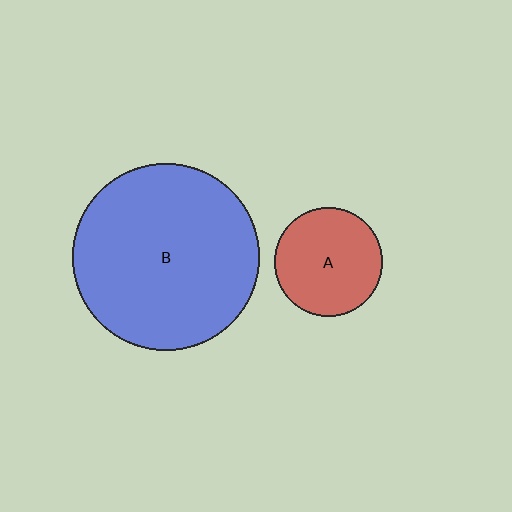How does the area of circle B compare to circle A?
Approximately 3.0 times.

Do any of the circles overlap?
No, none of the circles overlap.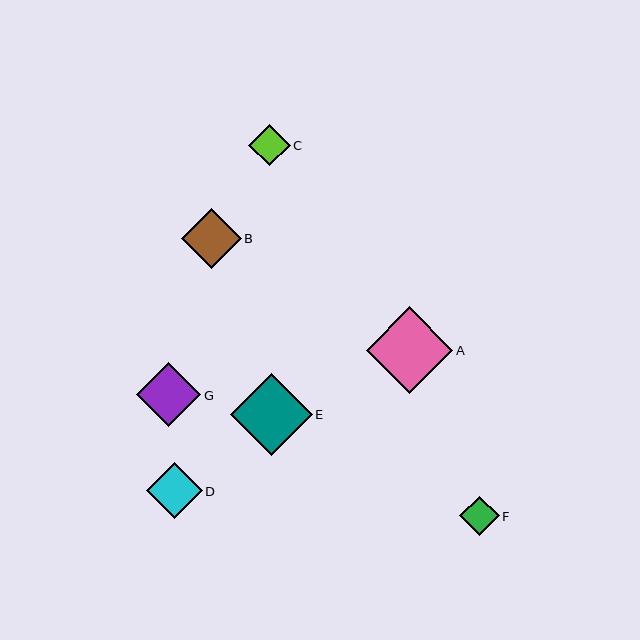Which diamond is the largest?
Diamond A is the largest with a size of approximately 86 pixels.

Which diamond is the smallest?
Diamond F is the smallest with a size of approximately 40 pixels.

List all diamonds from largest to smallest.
From largest to smallest: A, E, G, B, D, C, F.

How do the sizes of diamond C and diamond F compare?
Diamond C and diamond F are approximately the same size.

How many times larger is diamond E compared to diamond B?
Diamond E is approximately 1.4 times the size of diamond B.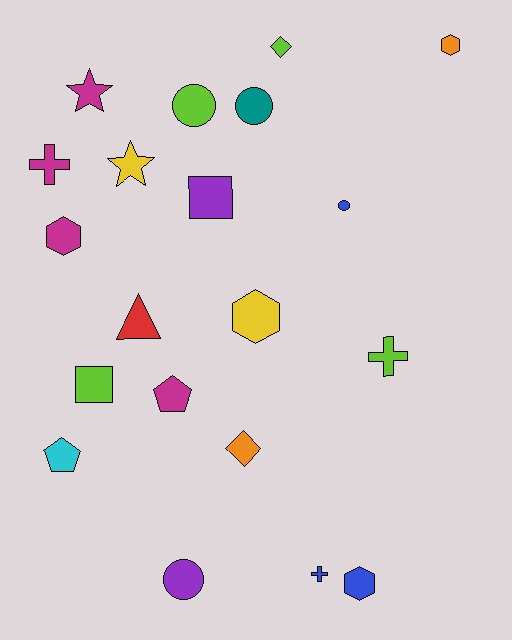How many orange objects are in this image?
There are 2 orange objects.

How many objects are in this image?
There are 20 objects.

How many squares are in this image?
There are 2 squares.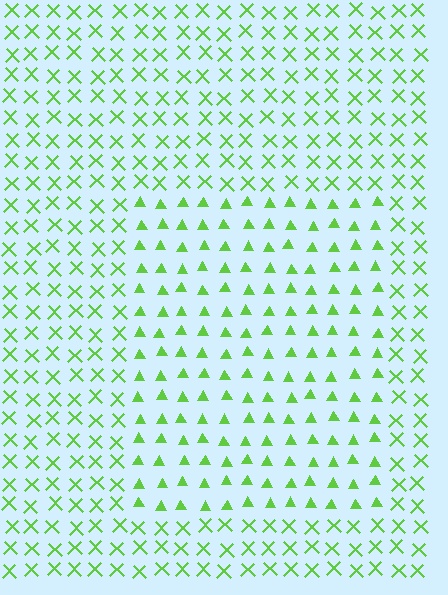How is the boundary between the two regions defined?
The boundary is defined by a change in element shape: triangles inside vs. X marks outside. All elements share the same color and spacing.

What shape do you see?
I see a rectangle.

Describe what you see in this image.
The image is filled with small lime elements arranged in a uniform grid. A rectangle-shaped region contains triangles, while the surrounding area contains X marks. The boundary is defined purely by the change in element shape.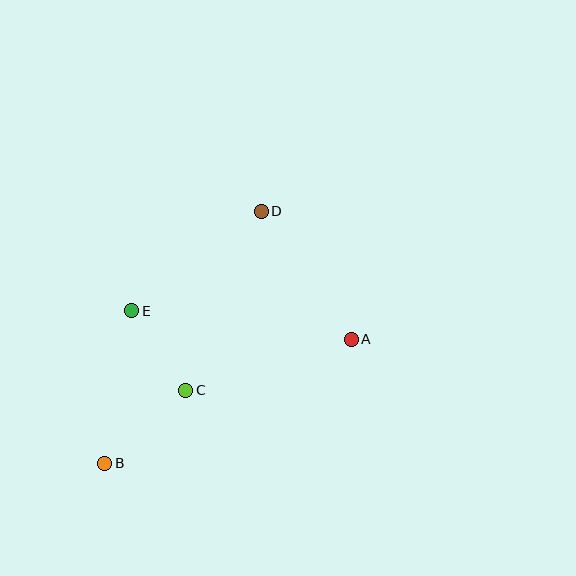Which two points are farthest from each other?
Points B and D are farthest from each other.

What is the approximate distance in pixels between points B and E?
The distance between B and E is approximately 155 pixels.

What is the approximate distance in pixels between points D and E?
The distance between D and E is approximately 163 pixels.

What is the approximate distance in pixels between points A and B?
The distance between A and B is approximately 276 pixels.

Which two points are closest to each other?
Points C and E are closest to each other.